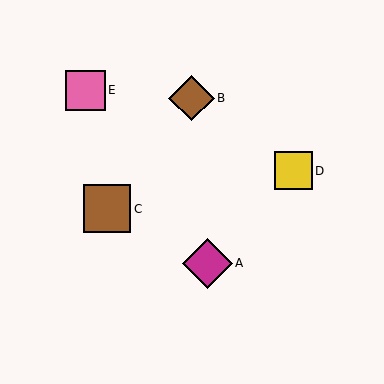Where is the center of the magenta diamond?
The center of the magenta diamond is at (207, 263).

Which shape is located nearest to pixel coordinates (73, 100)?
The pink square (labeled E) at (85, 90) is nearest to that location.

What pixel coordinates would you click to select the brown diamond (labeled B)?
Click at (191, 98) to select the brown diamond B.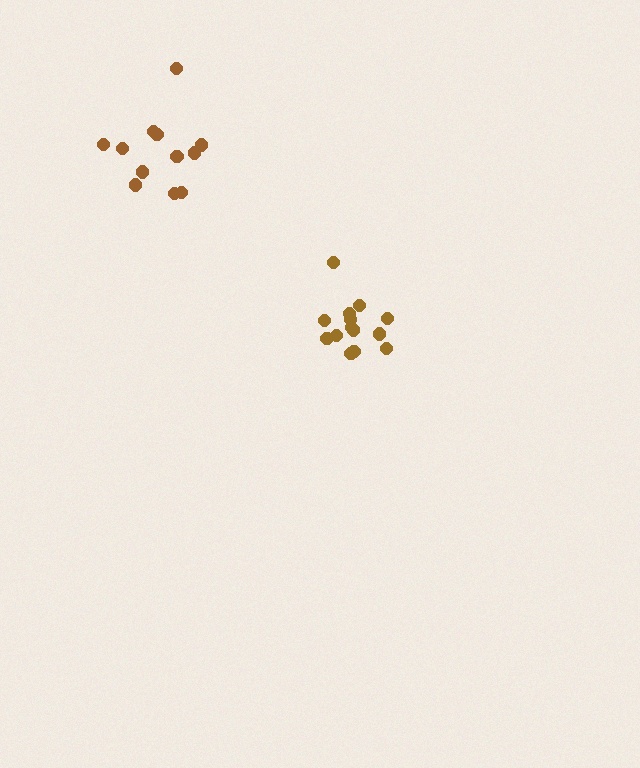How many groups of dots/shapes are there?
There are 2 groups.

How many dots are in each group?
Group 1: 12 dots, Group 2: 14 dots (26 total).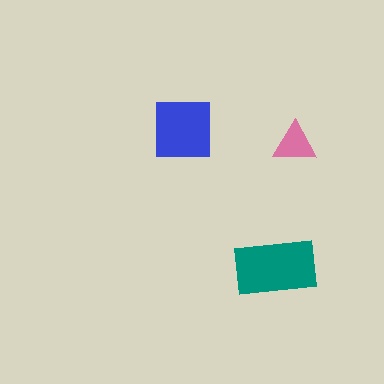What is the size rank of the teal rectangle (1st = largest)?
1st.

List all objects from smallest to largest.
The pink triangle, the blue square, the teal rectangle.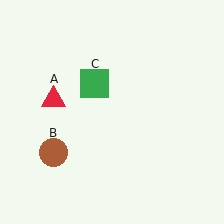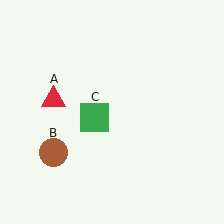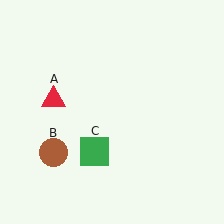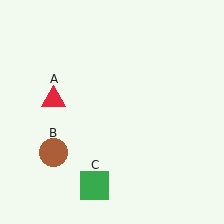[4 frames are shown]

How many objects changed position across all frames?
1 object changed position: green square (object C).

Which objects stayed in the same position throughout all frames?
Red triangle (object A) and brown circle (object B) remained stationary.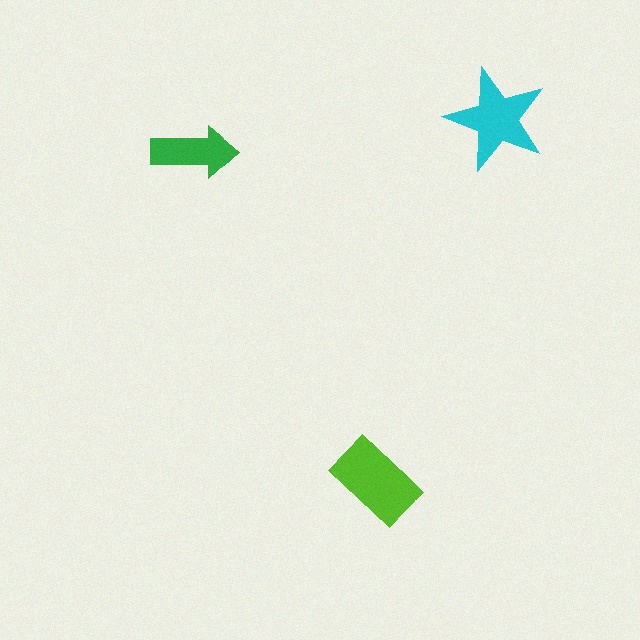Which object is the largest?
The lime rectangle.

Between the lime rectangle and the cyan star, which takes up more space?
The lime rectangle.